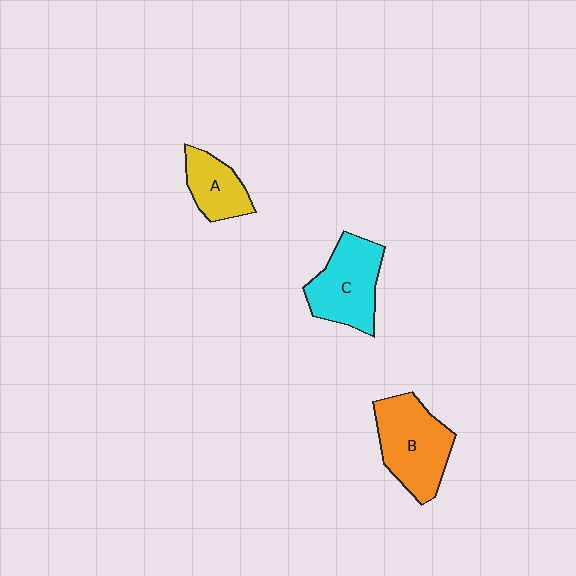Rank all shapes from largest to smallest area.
From largest to smallest: B (orange), C (cyan), A (yellow).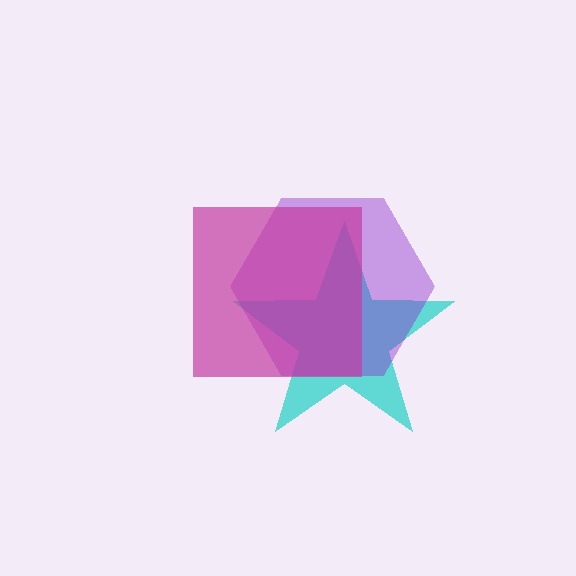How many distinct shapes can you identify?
There are 3 distinct shapes: a cyan star, a purple hexagon, a magenta square.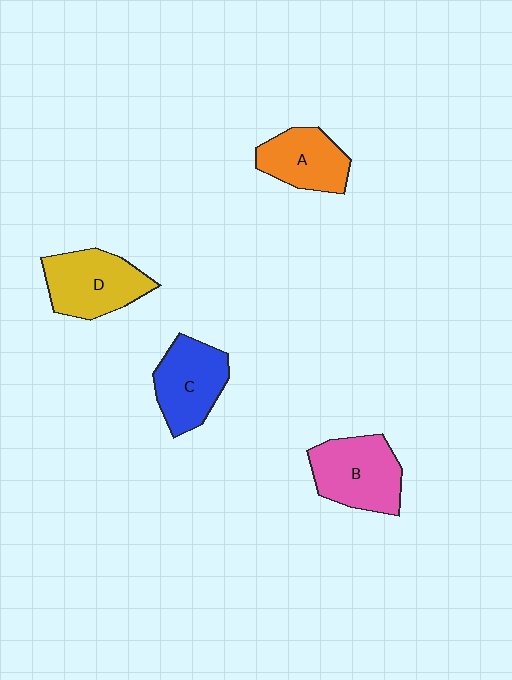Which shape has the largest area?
Shape B (pink).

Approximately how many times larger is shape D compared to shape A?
Approximately 1.2 times.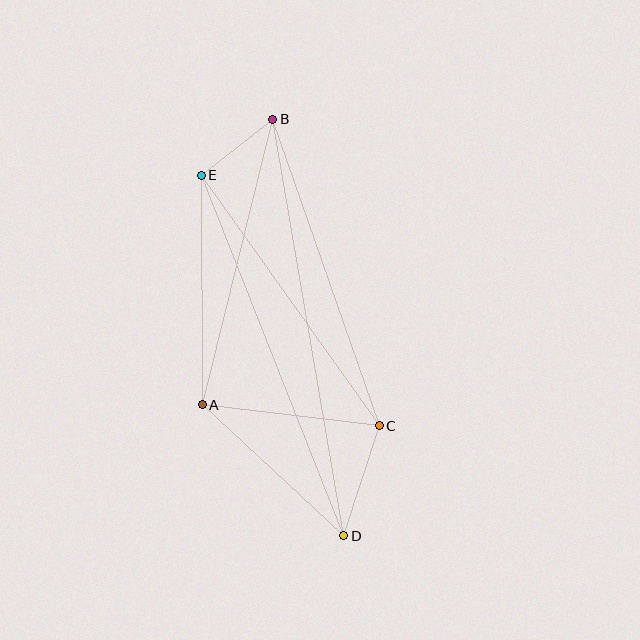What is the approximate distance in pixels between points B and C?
The distance between B and C is approximately 325 pixels.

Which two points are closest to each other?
Points B and E are closest to each other.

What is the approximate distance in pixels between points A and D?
The distance between A and D is approximately 193 pixels.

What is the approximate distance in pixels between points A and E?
The distance between A and E is approximately 229 pixels.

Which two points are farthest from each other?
Points B and D are farthest from each other.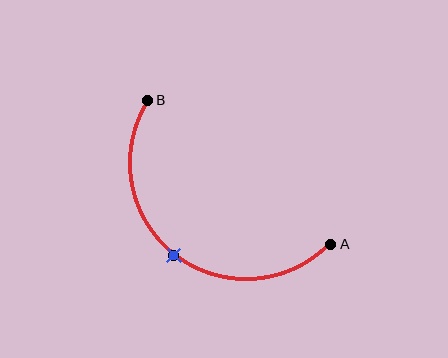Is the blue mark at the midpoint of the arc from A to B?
Yes. The blue mark lies on the arc at equal arc-length from both A and B — it is the arc midpoint.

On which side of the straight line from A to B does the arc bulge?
The arc bulges below and to the left of the straight line connecting A and B.